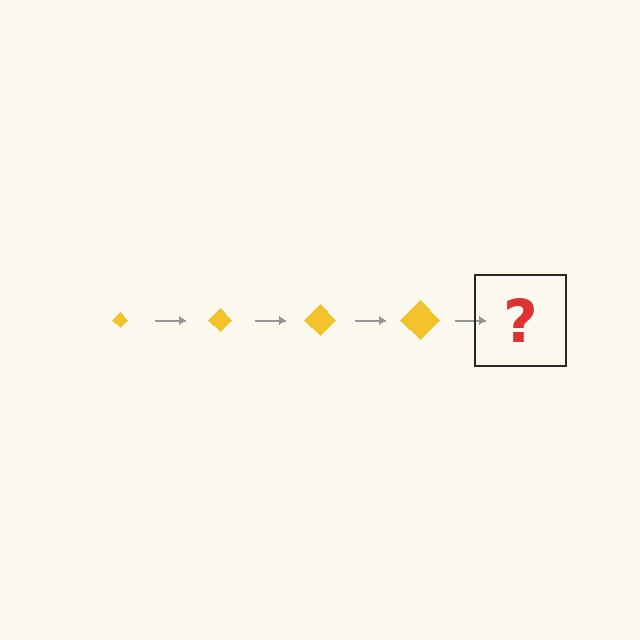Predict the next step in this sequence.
The next step is a yellow diamond, larger than the previous one.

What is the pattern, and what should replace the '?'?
The pattern is that the diamond gets progressively larger each step. The '?' should be a yellow diamond, larger than the previous one.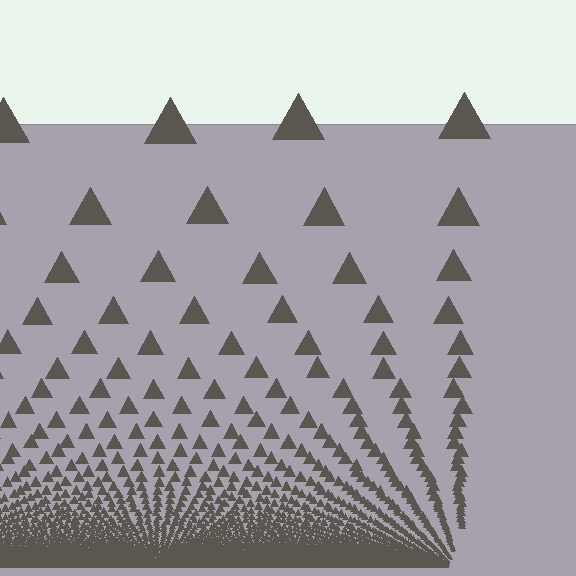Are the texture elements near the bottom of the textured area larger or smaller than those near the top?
Smaller. The gradient is inverted — elements near the bottom are smaller and denser.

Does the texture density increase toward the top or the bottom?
Density increases toward the bottom.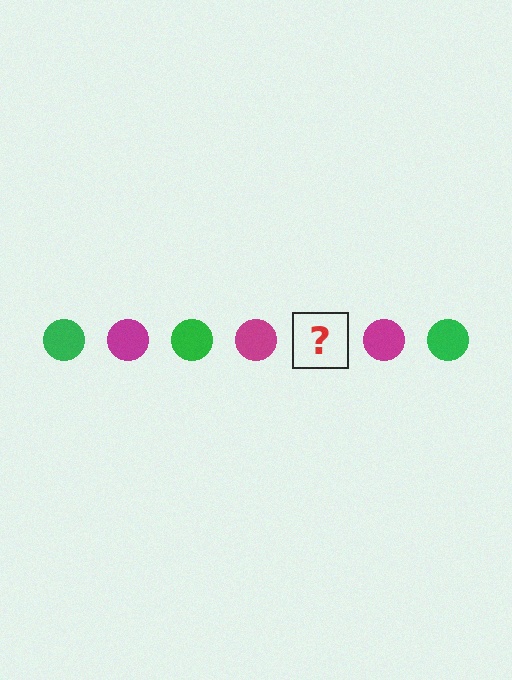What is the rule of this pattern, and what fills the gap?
The rule is that the pattern cycles through green, magenta circles. The gap should be filled with a green circle.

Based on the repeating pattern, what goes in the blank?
The blank should be a green circle.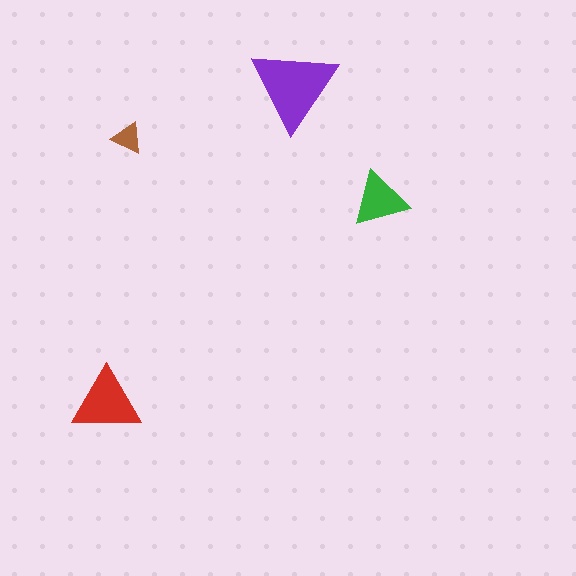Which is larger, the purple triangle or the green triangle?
The purple one.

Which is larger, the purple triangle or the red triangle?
The purple one.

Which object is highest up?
The purple triangle is topmost.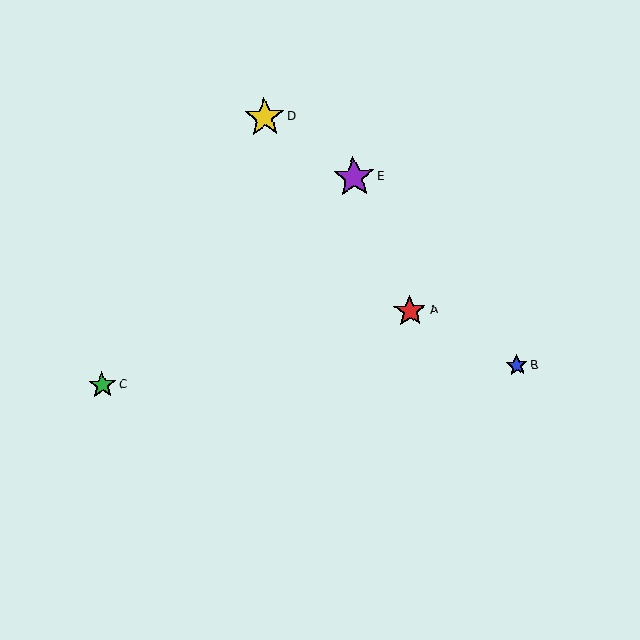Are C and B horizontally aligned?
Yes, both are at y≈385.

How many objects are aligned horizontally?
2 objects (B, C) are aligned horizontally.